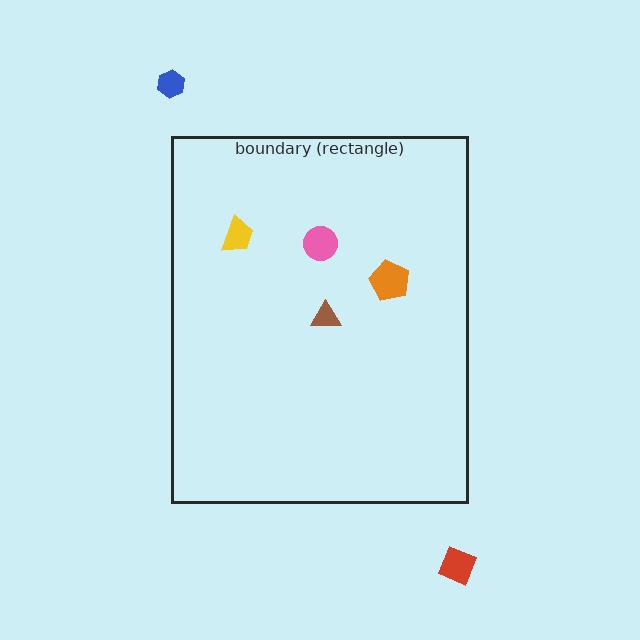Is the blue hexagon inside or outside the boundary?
Outside.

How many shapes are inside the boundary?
4 inside, 2 outside.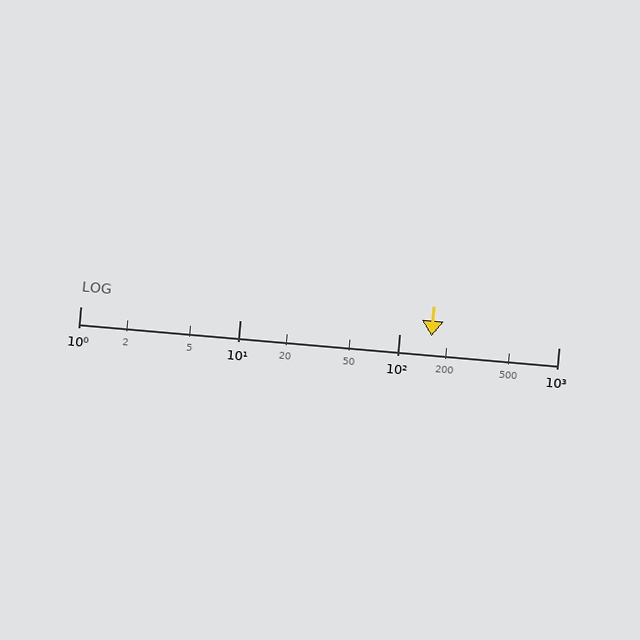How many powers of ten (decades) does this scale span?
The scale spans 3 decades, from 1 to 1000.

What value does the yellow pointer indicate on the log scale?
The pointer indicates approximately 160.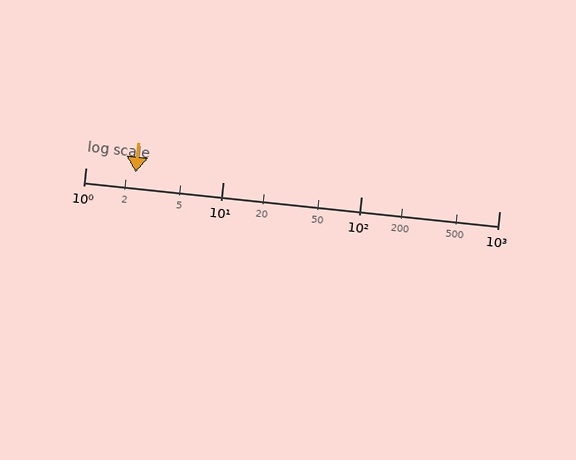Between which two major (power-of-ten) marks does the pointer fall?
The pointer is between 1 and 10.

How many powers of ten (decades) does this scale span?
The scale spans 3 decades, from 1 to 1000.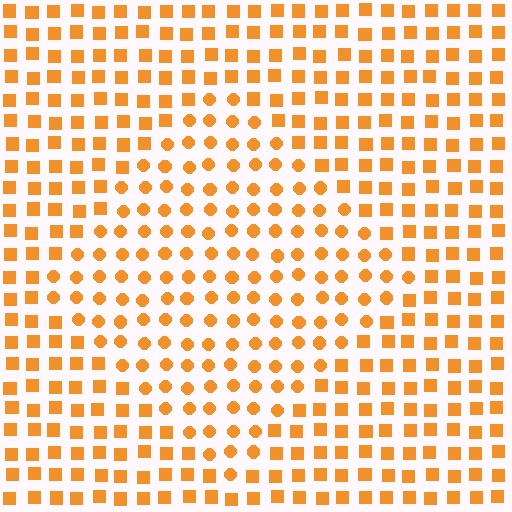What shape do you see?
I see a diamond.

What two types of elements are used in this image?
The image uses circles inside the diamond region and squares outside it.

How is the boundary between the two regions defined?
The boundary is defined by a change in element shape: circles inside vs. squares outside. All elements share the same color and spacing.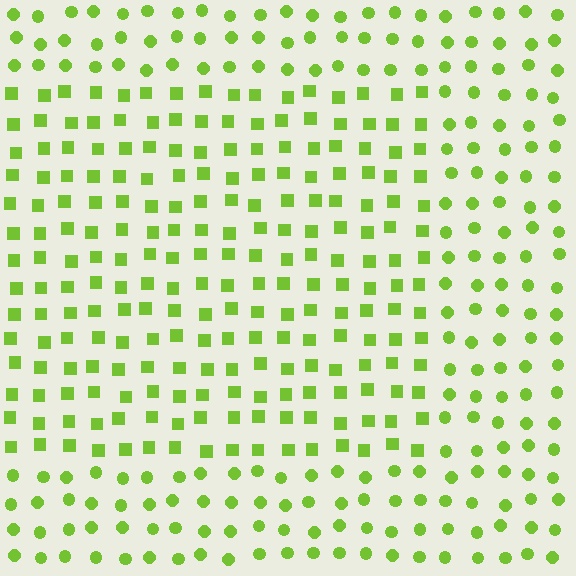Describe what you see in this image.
The image is filled with small lime elements arranged in a uniform grid. A rectangle-shaped region contains squares, while the surrounding area contains circles. The boundary is defined purely by the change in element shape.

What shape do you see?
I see a rectangle.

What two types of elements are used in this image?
The image uses squares inside the rectangle region and circles outside it.